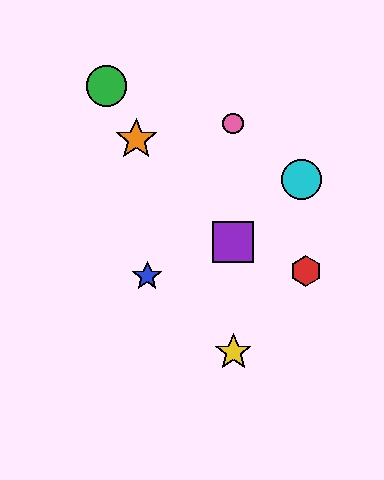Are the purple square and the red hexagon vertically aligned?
No, the purple square is at x≈233 and the red hexagon is at x≈306.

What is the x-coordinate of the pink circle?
The pink circle is at x≈233.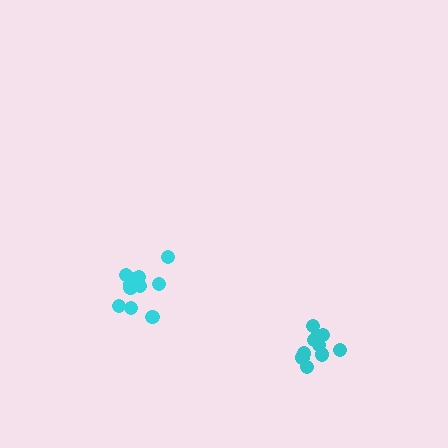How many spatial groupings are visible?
There are 2 spatial groupings.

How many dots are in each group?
Group 1: 12 dots, Group 2: 10 dots (22 total).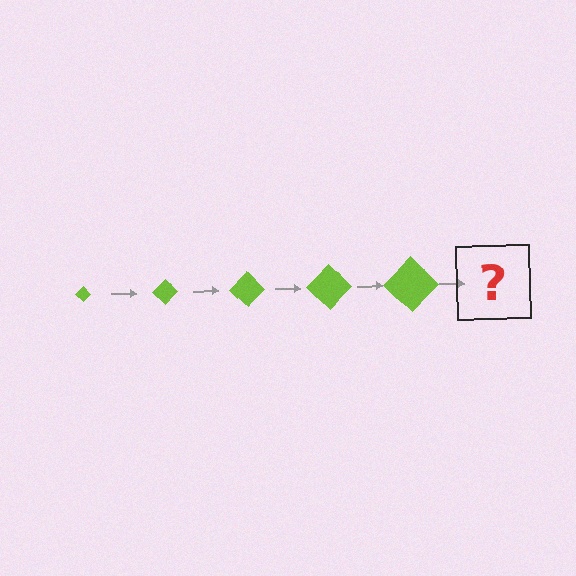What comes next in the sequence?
The next element should be a lime diamond, larger than the previous one.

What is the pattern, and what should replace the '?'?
The pattern is that the diamond gets progressively larger each step. The '?' should be a lime diamond, larger than the previous one.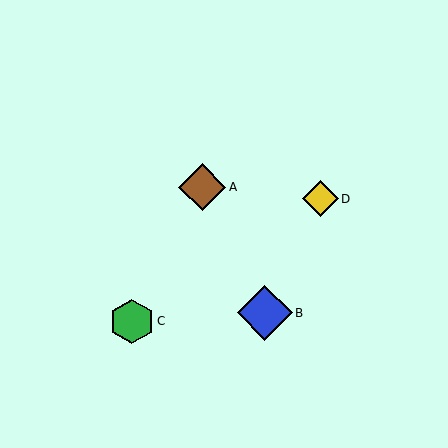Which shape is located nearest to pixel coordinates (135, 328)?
The green hexagon (labeled C) at (132, 321) is nearest to that location.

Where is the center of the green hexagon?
The center of the green hexagon is at (132, 321).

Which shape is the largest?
The blue diamond (labeled B) is the largest.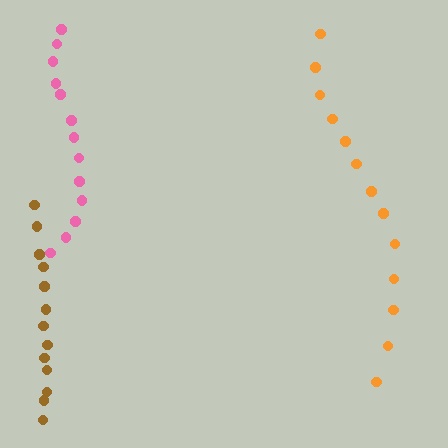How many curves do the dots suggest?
There are 3 distinct paths.